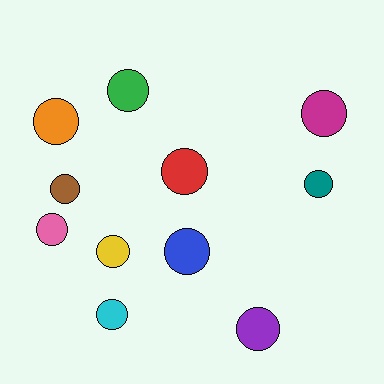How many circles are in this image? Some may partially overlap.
There are 11 circles.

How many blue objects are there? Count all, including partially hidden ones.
There is 1 blue object.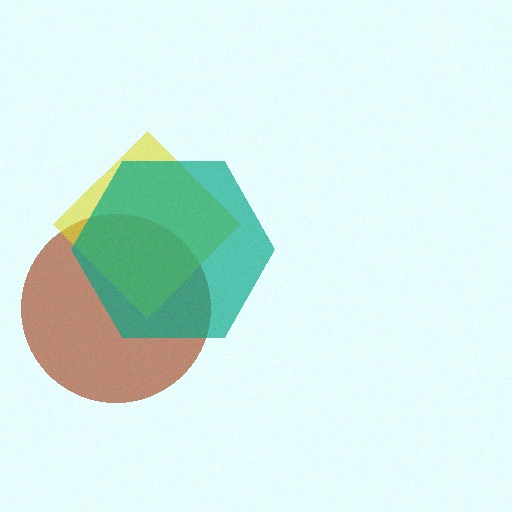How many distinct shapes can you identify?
There are 3 distinct shapes: a brown circle, a yellow diamond, a teal hexagon.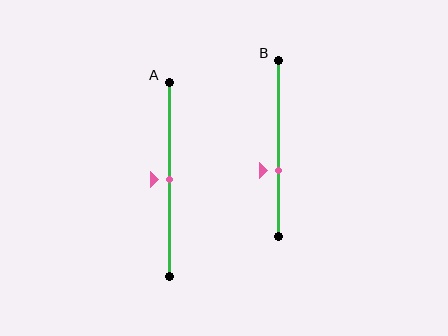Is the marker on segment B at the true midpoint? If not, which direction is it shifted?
No, the marker on segment B is shifted downward by about 12% of the segment length.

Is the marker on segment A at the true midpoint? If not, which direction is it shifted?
Yes, the marker on segment A is at the true midpoint.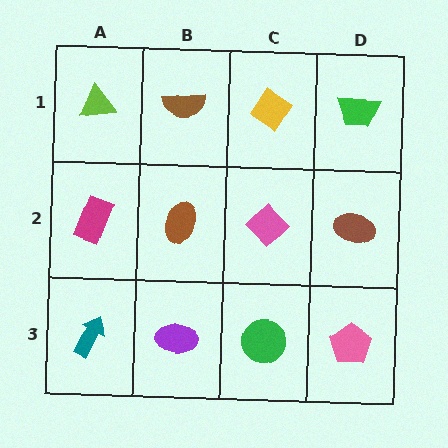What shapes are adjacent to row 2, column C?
A yellow diamond (row 1, column C), a green circle (row 3, column C), a brown ellipse (row 2, column B), a brown ellipse (row 2, column D).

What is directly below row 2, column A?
A teal arrow.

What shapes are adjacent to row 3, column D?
A brown ellipse (row 2, column D), a green circle (row 3, column C).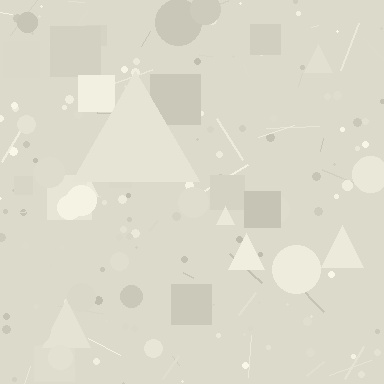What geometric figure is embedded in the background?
A triangle is embedded in the background.